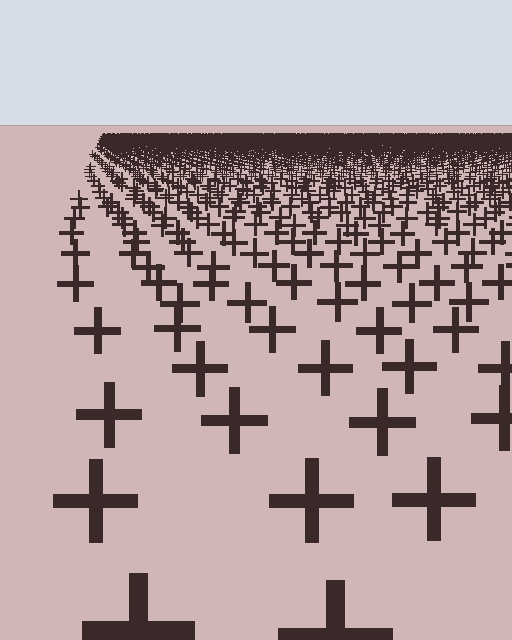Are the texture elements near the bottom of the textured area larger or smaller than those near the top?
Larger. Near the bottom, elements are closer to the viewer and appear at a bigger on-screen size.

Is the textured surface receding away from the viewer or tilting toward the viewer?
The surface is receding away from the viewer. Texture elements get smaller and denser toward the top.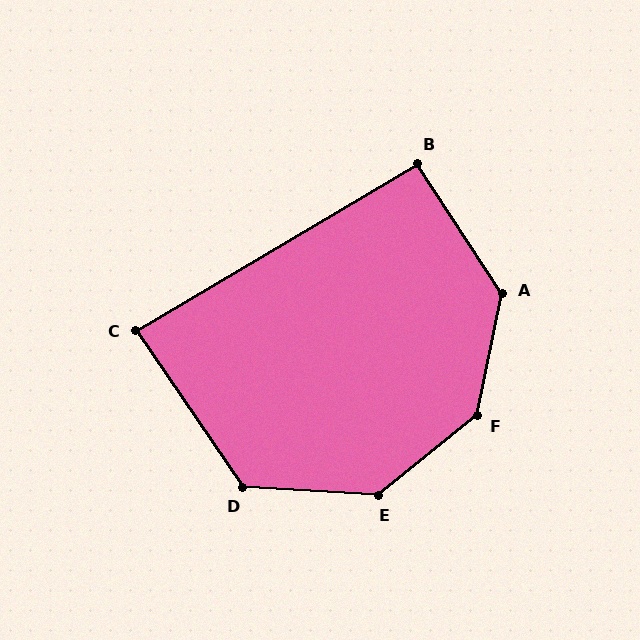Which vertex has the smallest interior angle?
C, at approximately 86 degrees.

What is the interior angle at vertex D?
Approximately 128 degrees (obtuse).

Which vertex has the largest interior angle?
F, at approximately 140 degrees.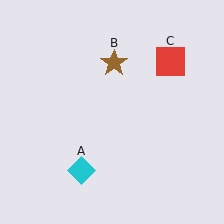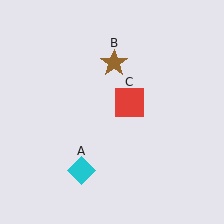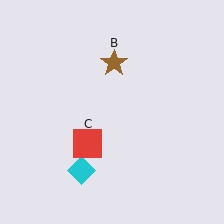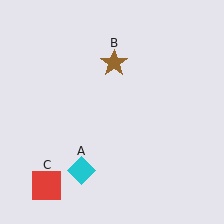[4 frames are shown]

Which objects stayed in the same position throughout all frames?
Cyan diamond (object A) and brown star (object B) remained stationary.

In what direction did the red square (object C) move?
The red square (object C) moved down and to the left.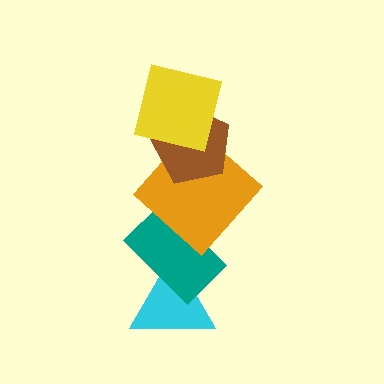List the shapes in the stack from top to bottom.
From top to bottom: the yellow square, the brown pentagon, the orange diamond, the teal rectangle, the cyan triangle.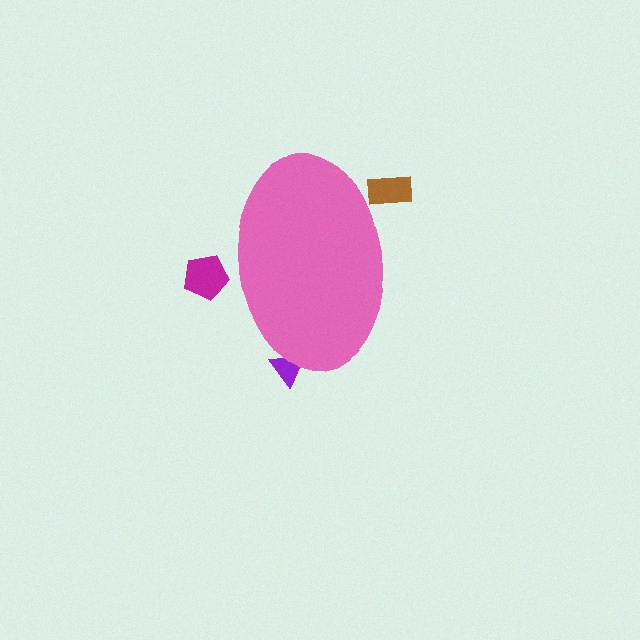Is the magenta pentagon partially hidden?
Yes, the magenta pentagon is partially hidden behind the pink ellipse.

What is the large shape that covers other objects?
A pink ellipse.